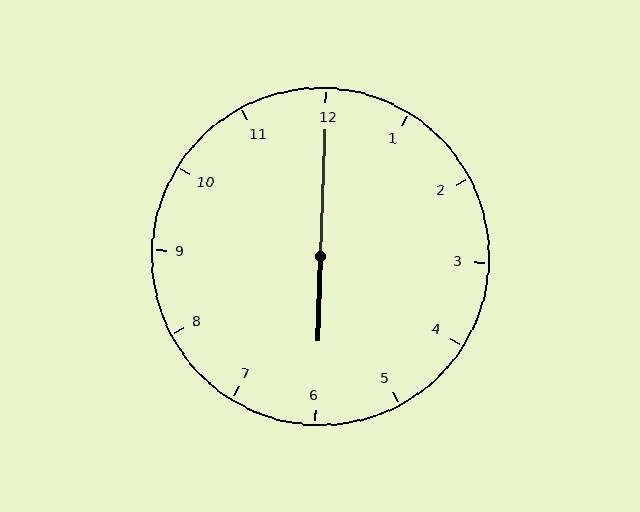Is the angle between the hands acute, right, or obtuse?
It is obtuse.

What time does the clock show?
6:00.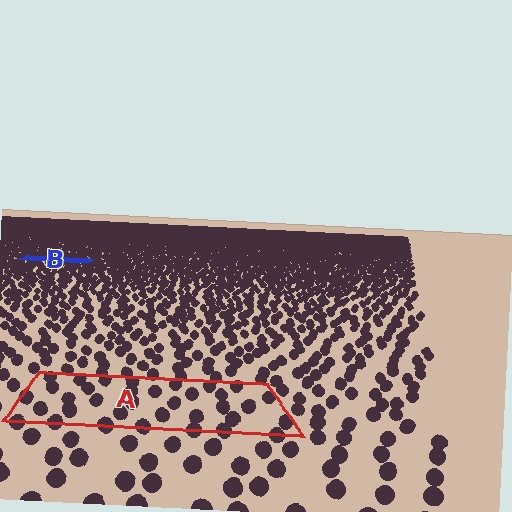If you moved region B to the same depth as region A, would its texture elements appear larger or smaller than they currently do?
They would appear larger. At a closer depth, the same texture elements are projected at a bigger on-screen size.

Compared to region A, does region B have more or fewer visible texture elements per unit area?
Region B has more texture elements per unit area — they are packed more densely because it is farther away.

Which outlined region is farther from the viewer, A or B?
Region B is farther from the viewer — the texture elements inside it appear smaller and more densely packed.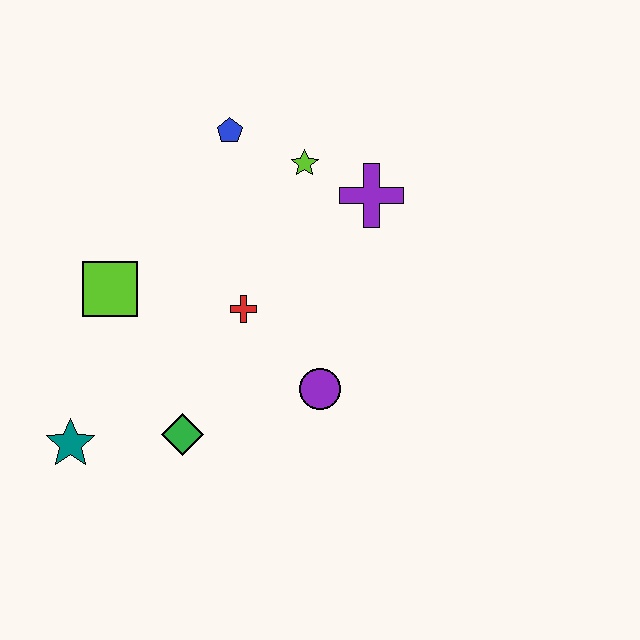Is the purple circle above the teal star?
Yes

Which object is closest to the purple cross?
The lime star is closest to the purple cross.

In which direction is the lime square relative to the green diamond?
The lime square is above the green diamond.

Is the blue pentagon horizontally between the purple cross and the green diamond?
Yes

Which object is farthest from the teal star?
The purple cross is farthest from the teal star.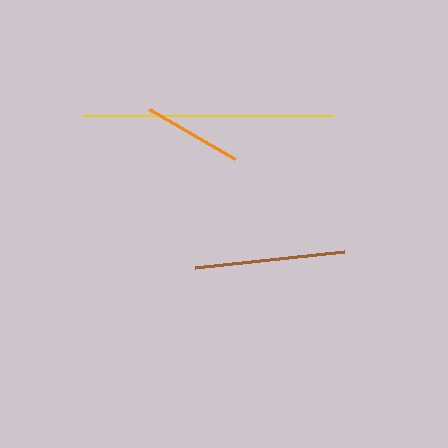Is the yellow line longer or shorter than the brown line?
The yellow line is longer than the brown line.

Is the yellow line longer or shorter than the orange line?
The yellow line is longer than the orange line.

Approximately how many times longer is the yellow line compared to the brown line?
The yellow line is approximately 1.7 times the length of the brown line.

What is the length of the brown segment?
The brown segment is approximately 150 pixels long.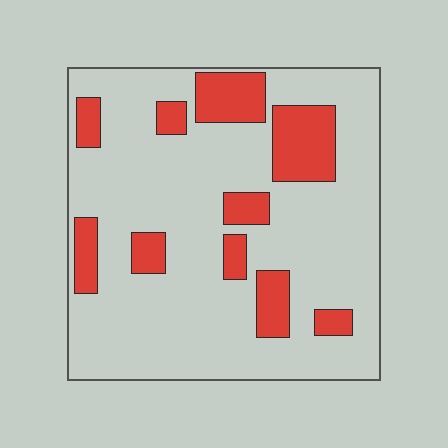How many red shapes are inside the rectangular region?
10.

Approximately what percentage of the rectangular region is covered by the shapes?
Approximately 20%.